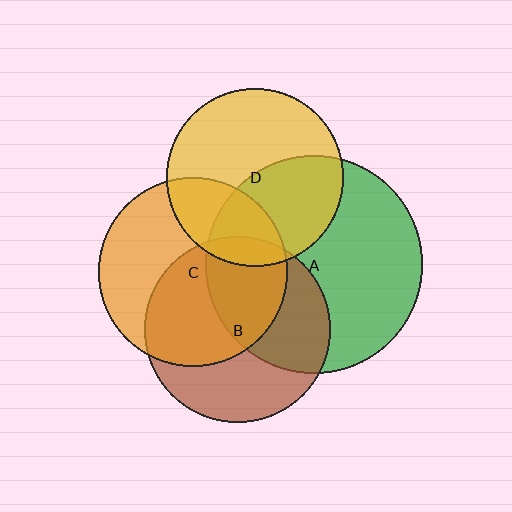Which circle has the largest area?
Circle A (green).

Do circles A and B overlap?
Yes.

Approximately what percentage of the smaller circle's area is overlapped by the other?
Approximately 45%.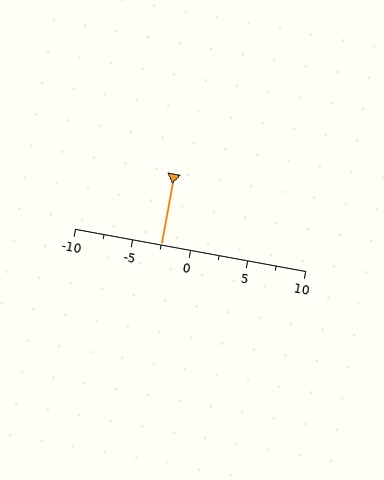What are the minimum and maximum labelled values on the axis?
The axis runs from -10 to 10.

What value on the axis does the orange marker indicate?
The marker indicates approximately -2.5.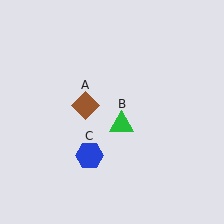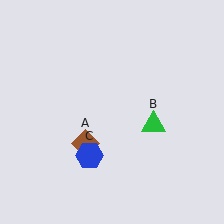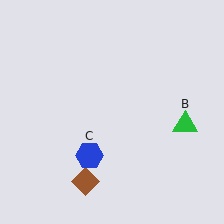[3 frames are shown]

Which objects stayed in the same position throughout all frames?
Blue hexagon (object C) remained stationary.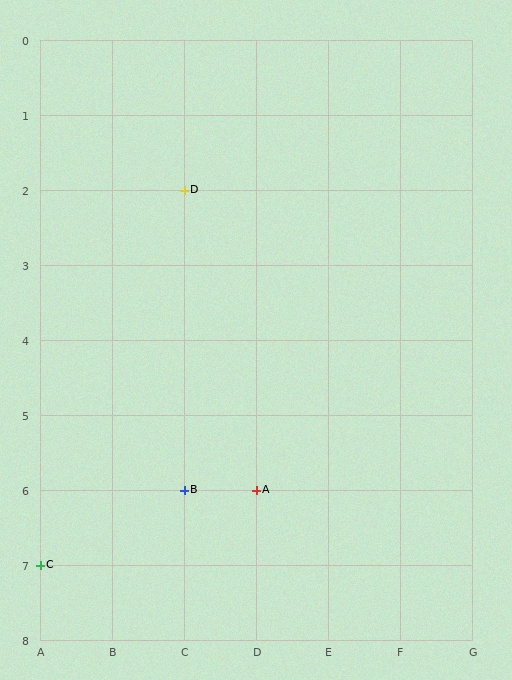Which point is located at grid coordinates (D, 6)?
Point A is at (D, 6).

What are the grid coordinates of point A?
Point A is at grid coordinates (D, 6).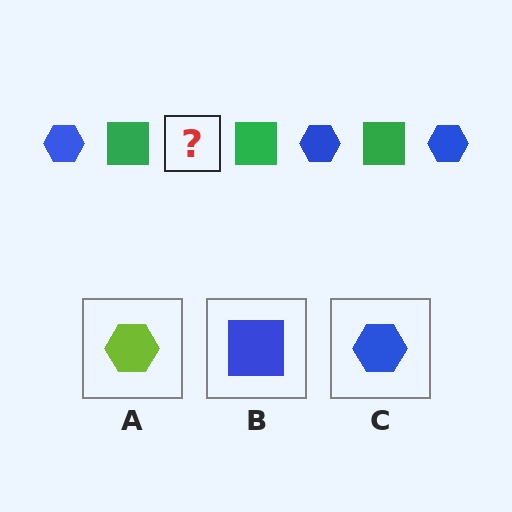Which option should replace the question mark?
Option C.